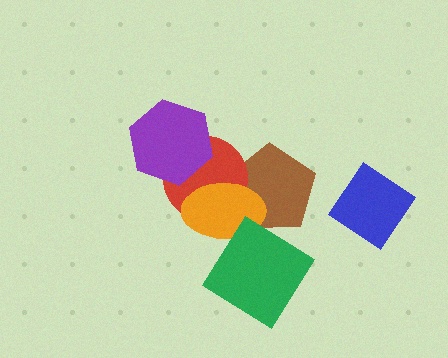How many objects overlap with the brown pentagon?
2 objects overlap with the brown pentagon.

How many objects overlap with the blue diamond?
0 objects overlap with the blue diamond.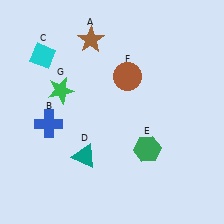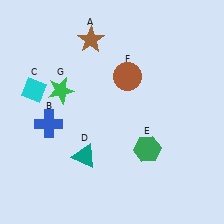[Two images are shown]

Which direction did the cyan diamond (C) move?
The cyan diamond (C) moved down.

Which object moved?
The cyan diamond (C) moved down.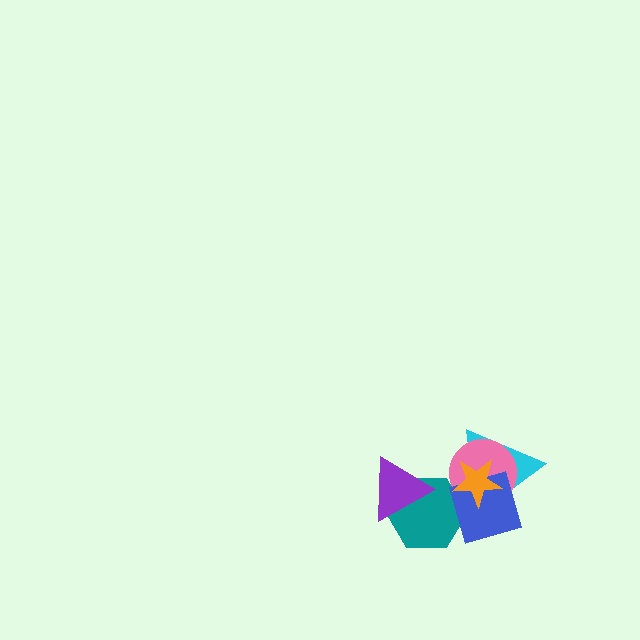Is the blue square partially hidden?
Yes, it is partially covered by another shape.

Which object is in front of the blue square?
The orange star is in front of the blue square.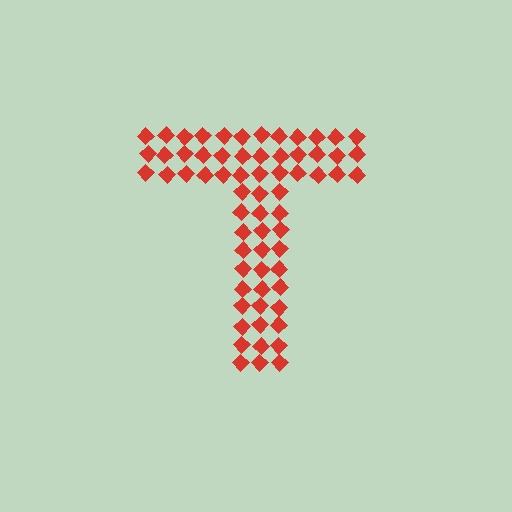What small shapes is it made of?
It is made of small diamonds.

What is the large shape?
The large shape is the letter T.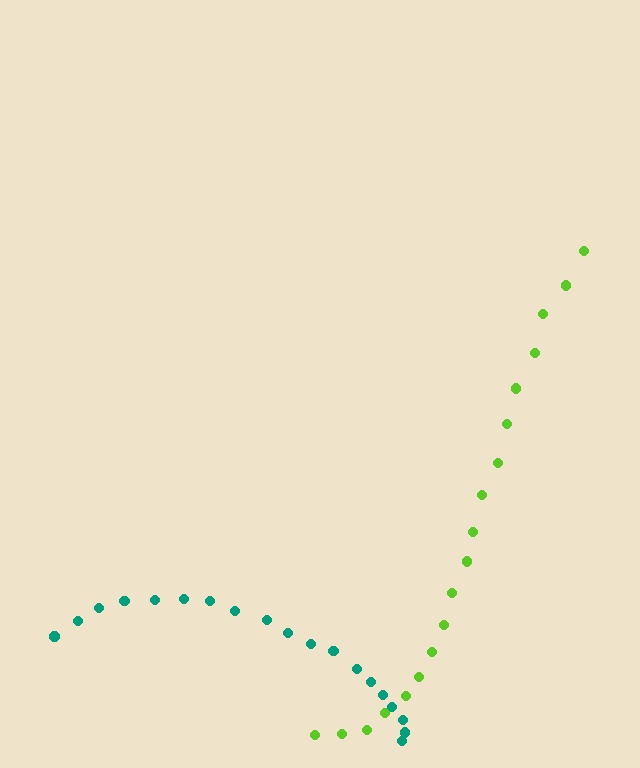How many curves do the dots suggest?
There are 2 distinct paths.